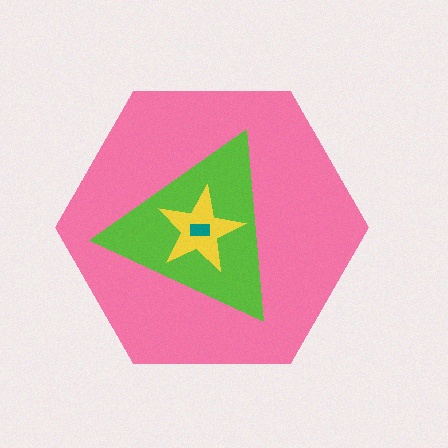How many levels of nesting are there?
4.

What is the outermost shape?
The pink hexagon.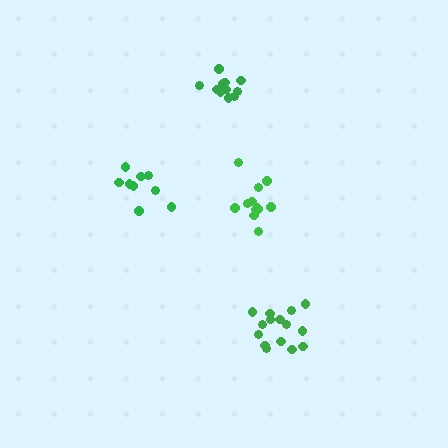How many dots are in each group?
Group 1: 15 dots, Group 2: 9 dots, Group 3: 12 dots, Group 4: 11 dots (47 total).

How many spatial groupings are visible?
There are 4 spatial groupings.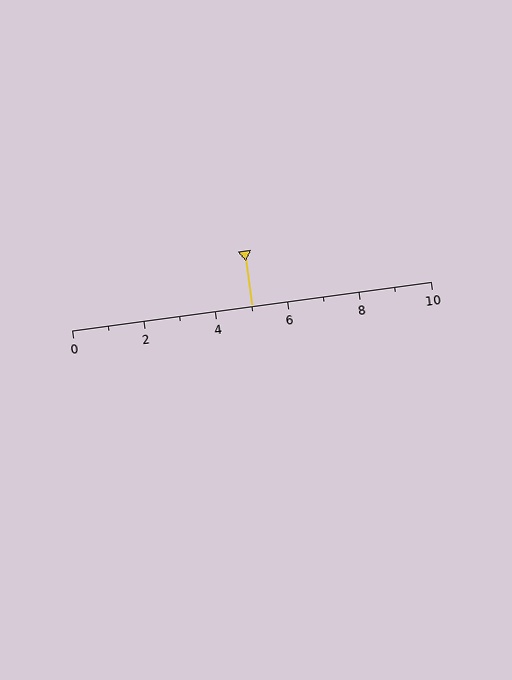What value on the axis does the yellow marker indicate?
The marker indicates approximately 5.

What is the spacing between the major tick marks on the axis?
The major ticks are spaced 2 apart.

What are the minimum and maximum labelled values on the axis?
The axis runs from 0 to 10.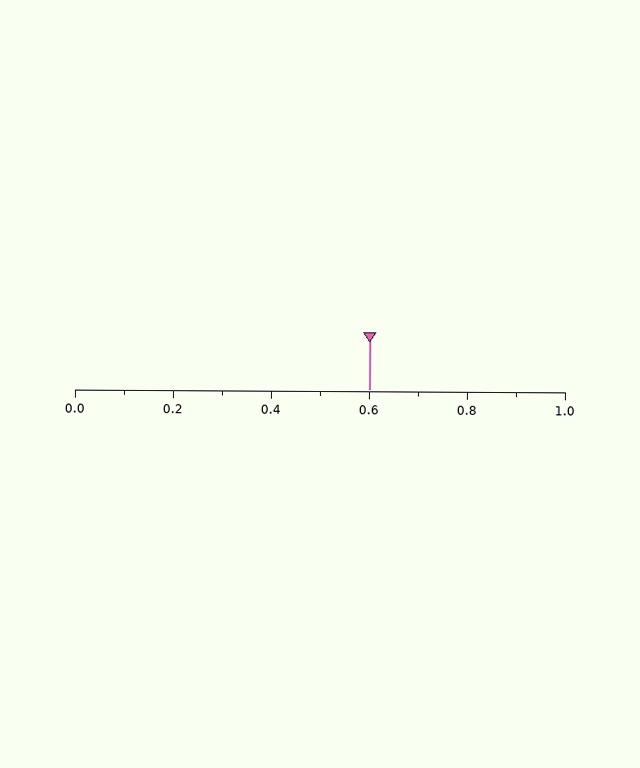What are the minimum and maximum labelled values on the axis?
The axis runs from 0.0 to 1.0.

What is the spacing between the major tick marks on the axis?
The major ticks are spaced 0.2 apart.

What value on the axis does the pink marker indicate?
The marker indicates approximately 0.6.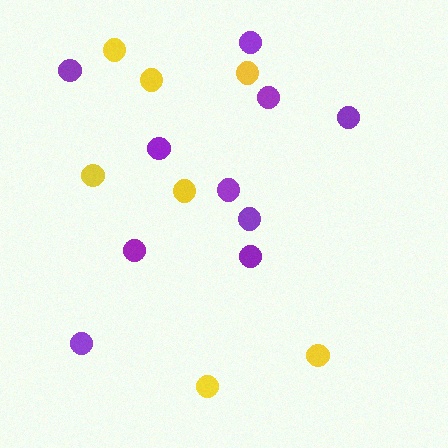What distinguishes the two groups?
There are 2 groups: one group of purple circles (10) and one group of yellow circles (7).